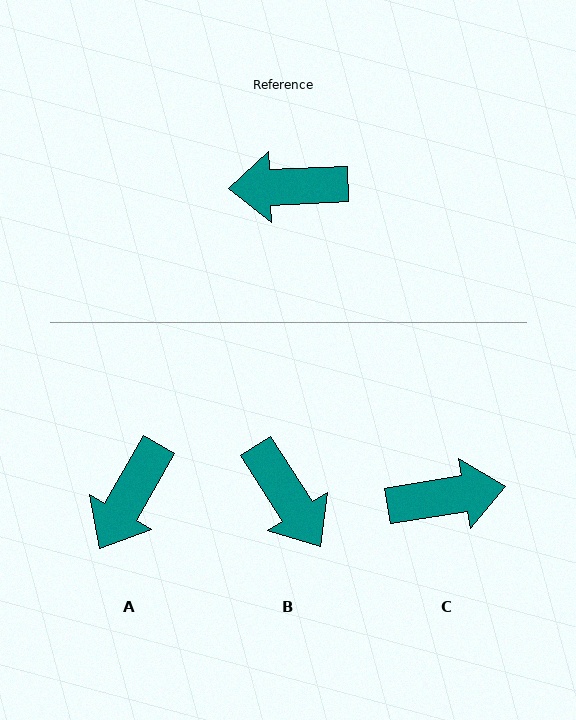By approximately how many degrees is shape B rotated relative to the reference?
Approximately 120 degrees counter-clockwise.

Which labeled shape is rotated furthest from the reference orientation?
C, about 173 degrees away.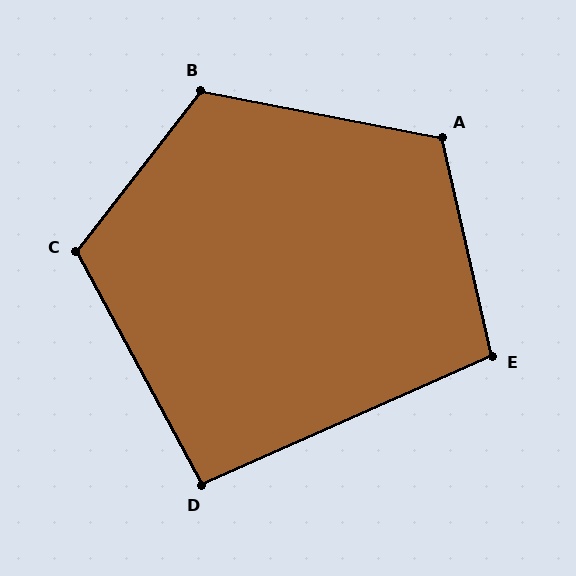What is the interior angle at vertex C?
Approximately 114 degrees (obtuse).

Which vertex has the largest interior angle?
B, at approximately 117 degrees.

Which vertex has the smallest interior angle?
D, at approximately 94 degrees.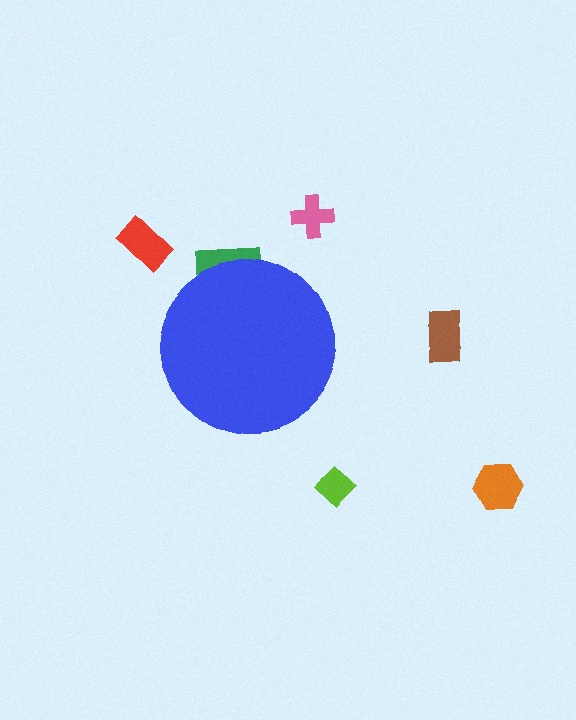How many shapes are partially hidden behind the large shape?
1 shape is partially hidden.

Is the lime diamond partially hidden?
No, the lime diamond is fully visible.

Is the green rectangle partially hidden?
Yes, the green rectangle is partially hidden behind the blue circle.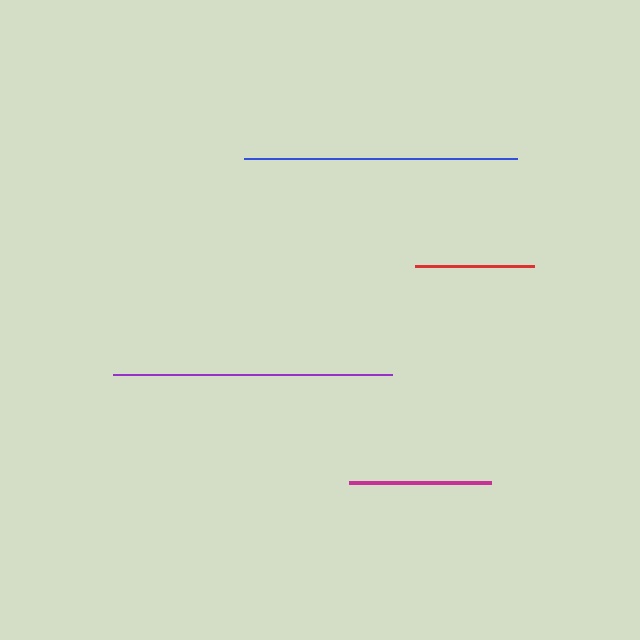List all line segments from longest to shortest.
From longest to shortest: purple, blue, magenta, red.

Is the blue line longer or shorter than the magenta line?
The blue line is longer than the magenta line.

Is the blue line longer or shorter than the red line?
The blue line is longer than the red line.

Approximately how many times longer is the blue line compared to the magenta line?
The blue line is approximately 1.9 times the length of the magenta line.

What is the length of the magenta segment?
The magenta segment is approximately 142 pixels long.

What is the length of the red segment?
The red segment is approximately 118 pixels long.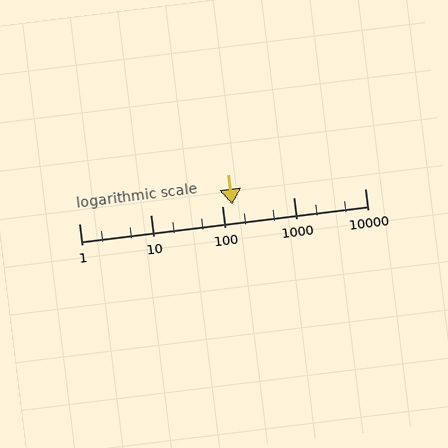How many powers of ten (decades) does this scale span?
The scale spans 4 decades, from 1 to 10000.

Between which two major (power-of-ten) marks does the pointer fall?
The pointer is between 100 and 1000.